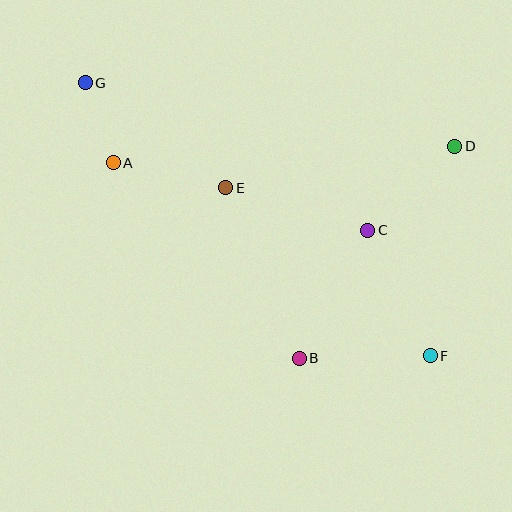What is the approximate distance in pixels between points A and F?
The distance between A and F is approximately 371 pixels.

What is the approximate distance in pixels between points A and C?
The distance between A and C is approximately 263 pixels.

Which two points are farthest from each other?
Points F and G are farthest from each other.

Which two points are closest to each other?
Points A and G are closest to each other.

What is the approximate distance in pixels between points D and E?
The distance between D and E is approximately 233 pixels.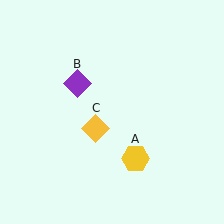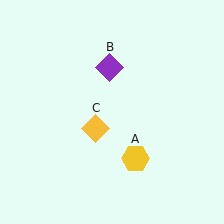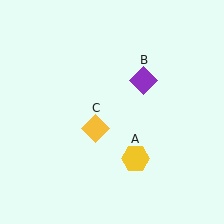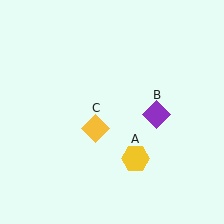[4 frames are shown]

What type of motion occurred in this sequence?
The purple diamond (object B) rotated clockwise around the center of the scene.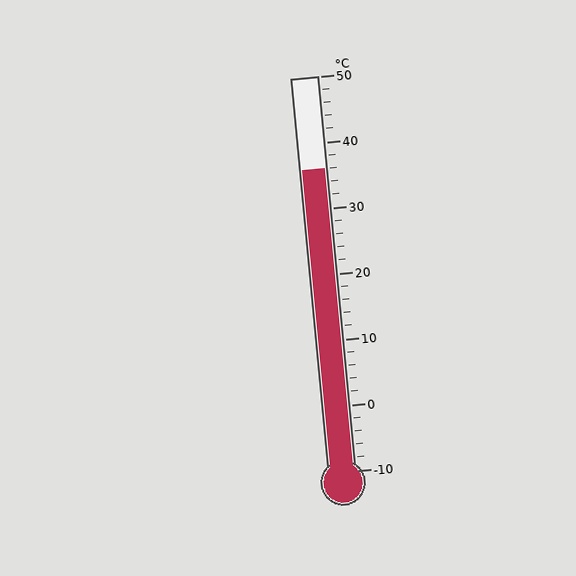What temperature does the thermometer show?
The thermometer shows approximately 36°C.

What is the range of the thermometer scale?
The thermometer scale ranges from -10°C to 50°C.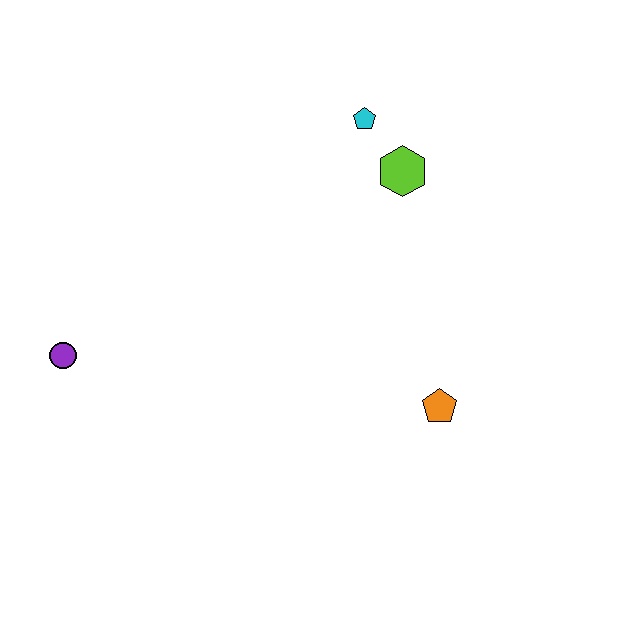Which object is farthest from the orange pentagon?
The purple circle is farthest from the orange pentagon.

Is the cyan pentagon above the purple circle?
Yes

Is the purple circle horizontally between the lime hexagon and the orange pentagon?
No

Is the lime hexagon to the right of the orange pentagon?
No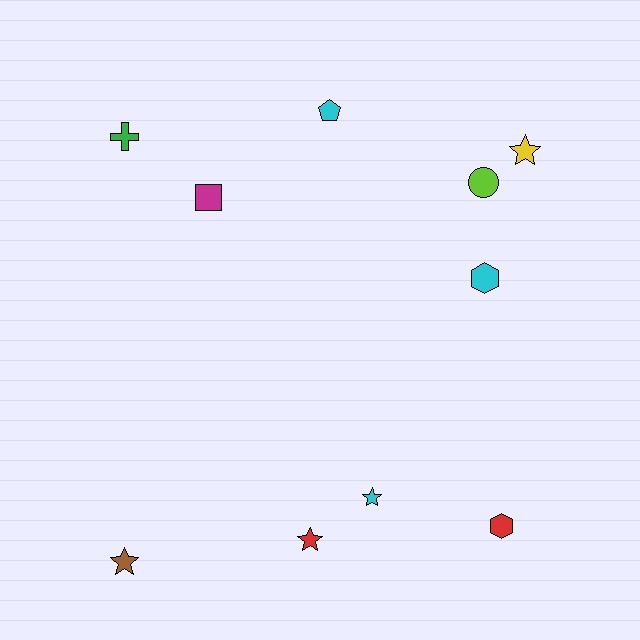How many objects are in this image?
There are 10 objects.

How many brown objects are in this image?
There is 1 brown object.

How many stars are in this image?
There are 4 stars.